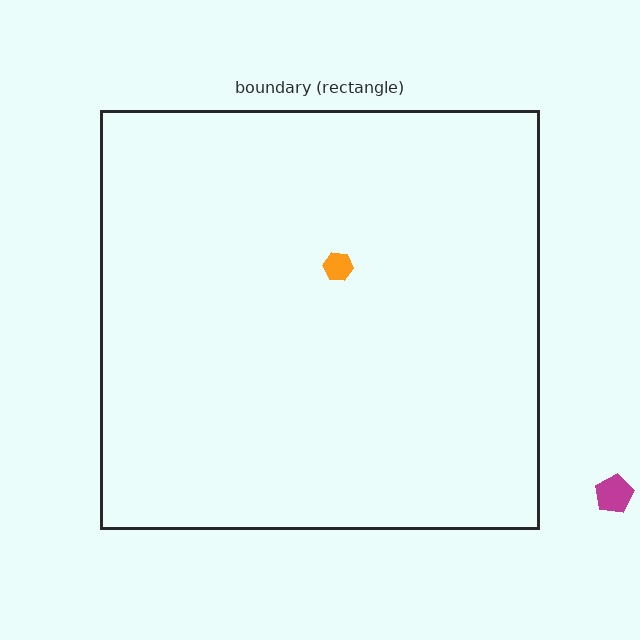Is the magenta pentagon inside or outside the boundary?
Outside.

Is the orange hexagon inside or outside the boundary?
Inside.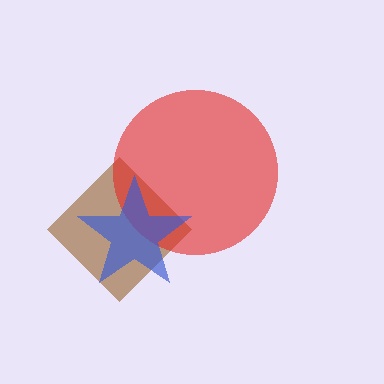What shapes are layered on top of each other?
The layered shapes are: a brown diamond, a red circle, a blue star.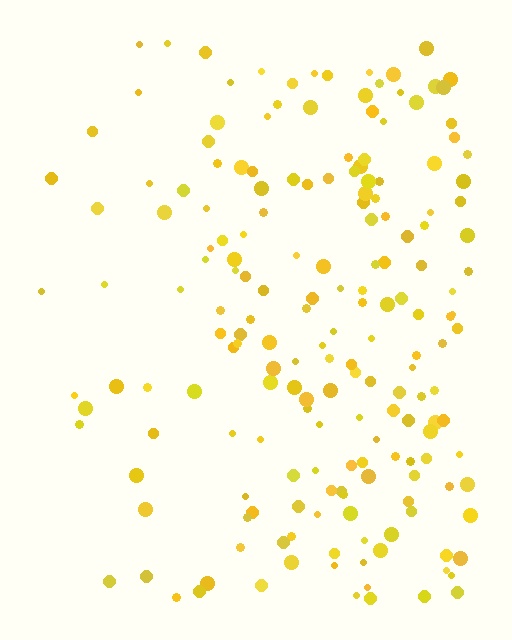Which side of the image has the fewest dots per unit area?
The left.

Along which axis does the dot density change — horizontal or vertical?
Horizontal.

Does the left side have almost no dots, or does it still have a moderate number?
Still a moderate number, just noticeably fewer than the right.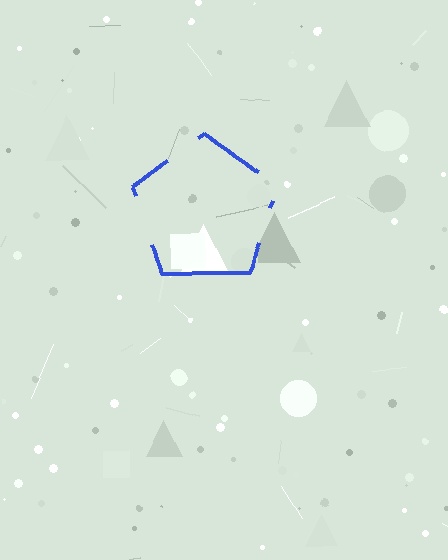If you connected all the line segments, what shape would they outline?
They would outline a pentagon.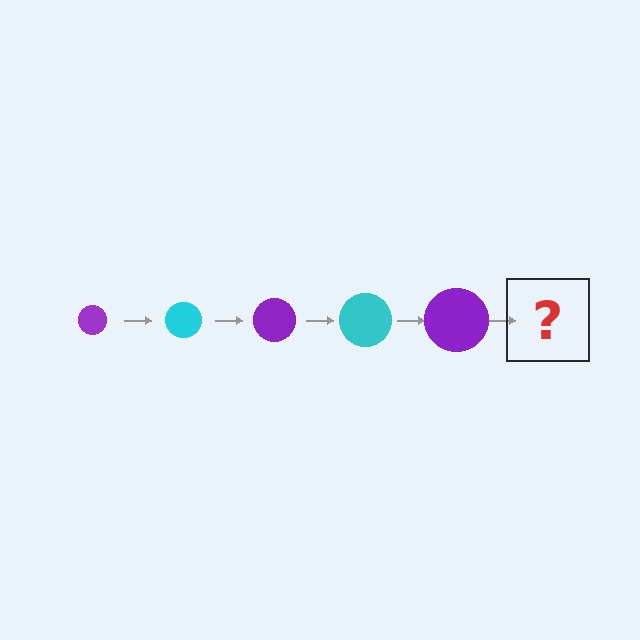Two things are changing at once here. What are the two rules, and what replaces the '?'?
The two rules are that the circle grows larger each step and the color cycles through purple and cyan. The '?' should be a cyan circle, larger than the previous one.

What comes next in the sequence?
The next element should be a cyan circle, larger than the previous one.